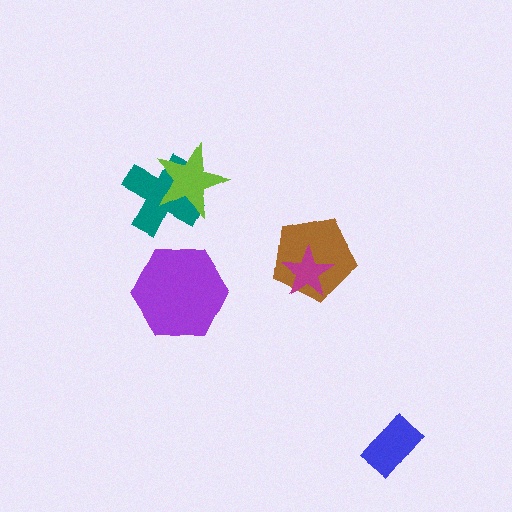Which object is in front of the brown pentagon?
The magenta star is in front of the brown pentagon.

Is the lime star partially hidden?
No, no other shape covers it.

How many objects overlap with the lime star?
1 object overlaps with the lime star.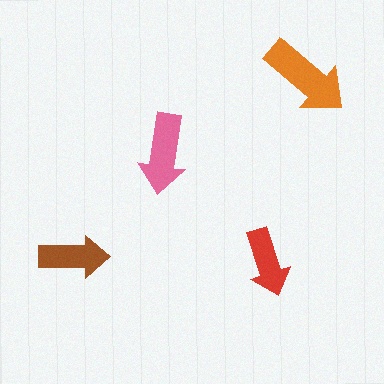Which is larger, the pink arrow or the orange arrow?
The orange one.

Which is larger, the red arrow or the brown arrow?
The brown one.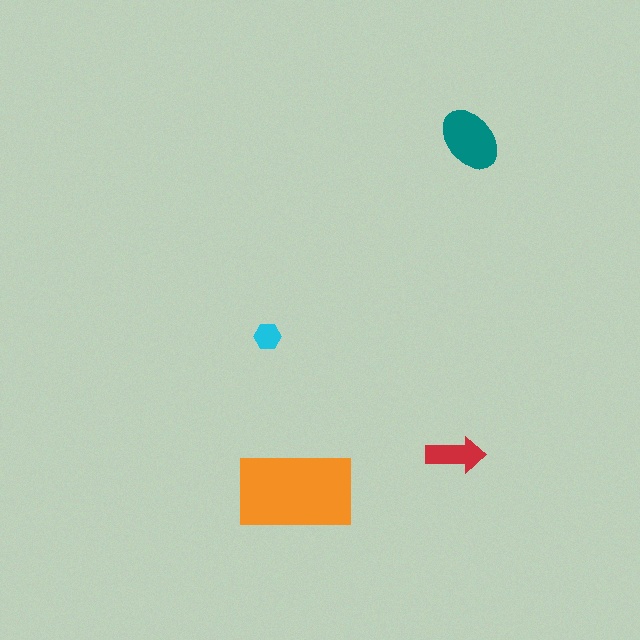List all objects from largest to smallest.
The orange rectangle, the teal ellipse, the red arrow, the cyan hexagon.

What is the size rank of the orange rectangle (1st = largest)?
1st.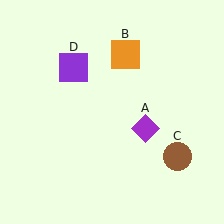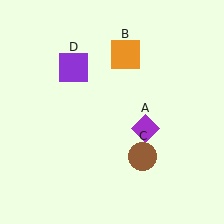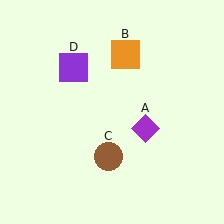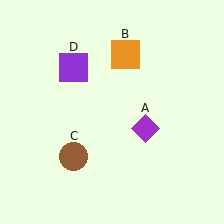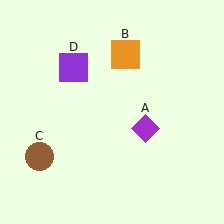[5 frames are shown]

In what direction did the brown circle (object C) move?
The brown circle (object C) moved left.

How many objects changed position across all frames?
1 object changed position: brown circle (object C).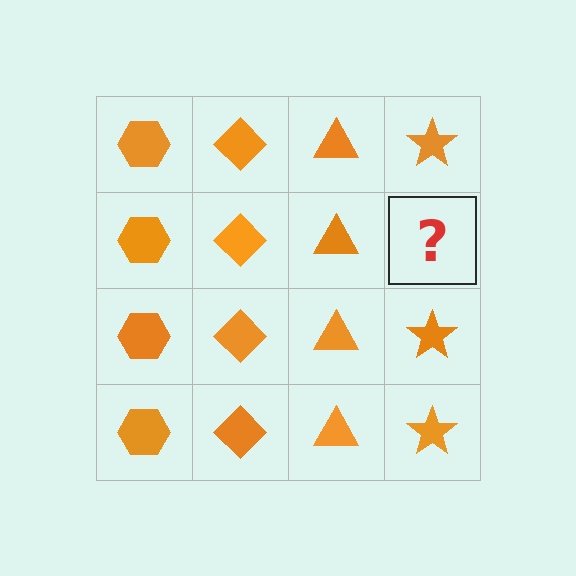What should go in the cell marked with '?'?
The missing cell should contain an orange star.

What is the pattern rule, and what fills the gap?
The rule is that each column has a consistent shape. The gap should be filled with an orange star.